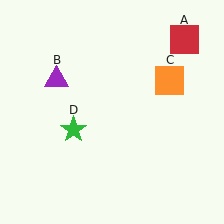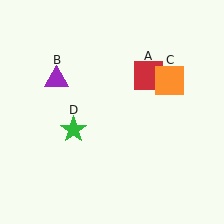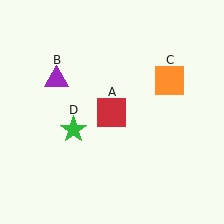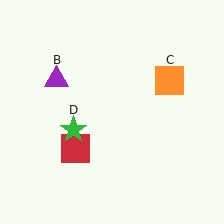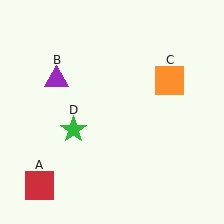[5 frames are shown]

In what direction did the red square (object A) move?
The red square (object A) moved down and to the left.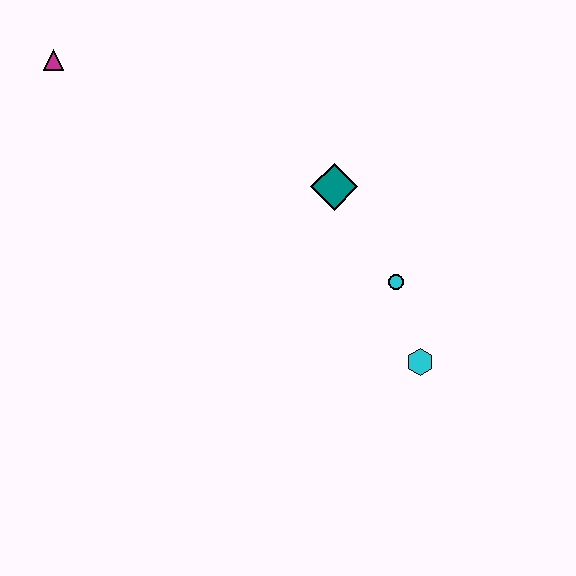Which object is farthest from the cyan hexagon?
The magenta triangle is farthest from the cyan hexagon.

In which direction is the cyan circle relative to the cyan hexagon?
The cyan circle is above the cyan hexagon.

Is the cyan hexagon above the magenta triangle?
No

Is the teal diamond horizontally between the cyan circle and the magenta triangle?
Yes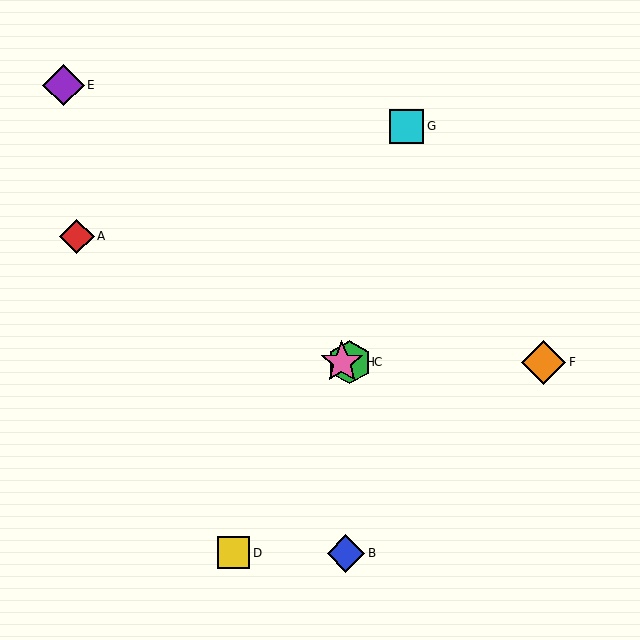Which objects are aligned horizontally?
Objects C, F, H are aligned horizontally.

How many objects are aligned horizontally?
3 objects (C, F, H) are aligned horizontally.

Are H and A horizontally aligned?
No, H is at y≈362 and A is at y≈236.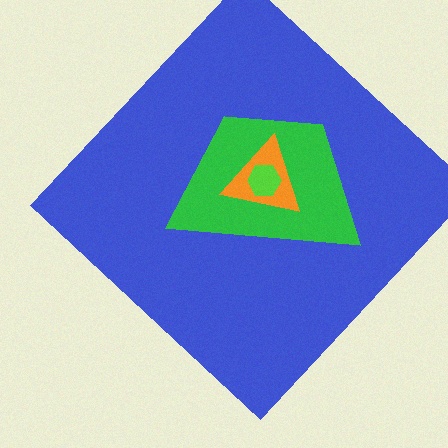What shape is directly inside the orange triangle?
The lime hexagon.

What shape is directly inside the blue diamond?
The green trapezoid.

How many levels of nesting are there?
4.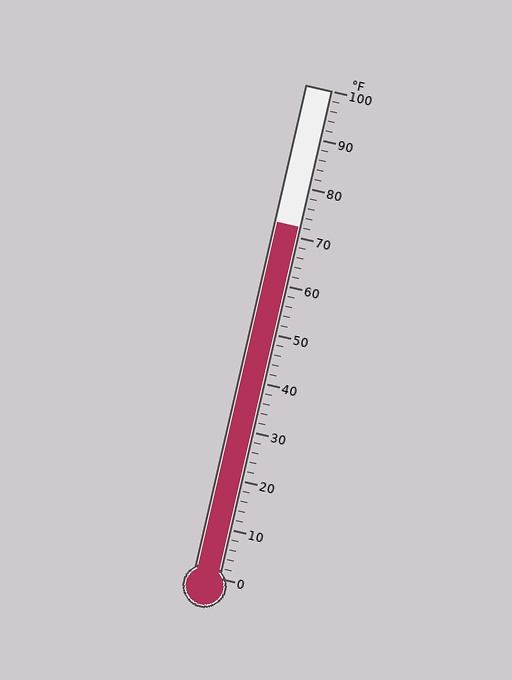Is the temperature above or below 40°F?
The temperature is above 40°F.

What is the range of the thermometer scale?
The thermometer scale ranges from 0°F to 100°F.